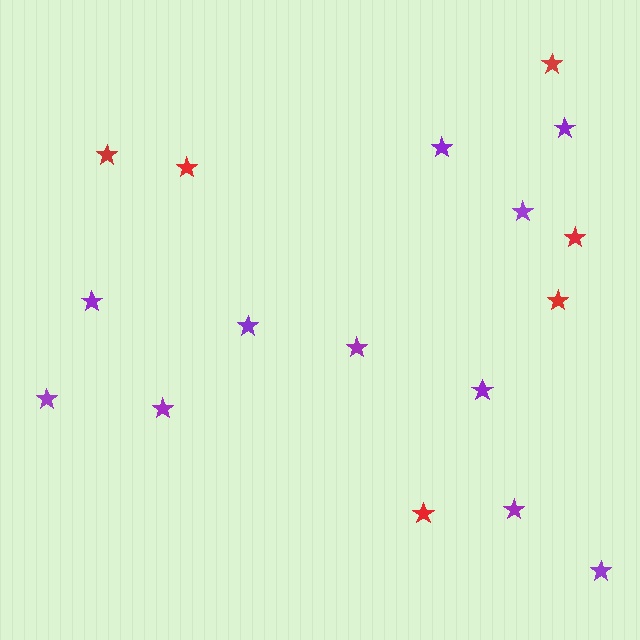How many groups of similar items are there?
There are 2 groups: one group of purple stars (11) and one group of red stars (6).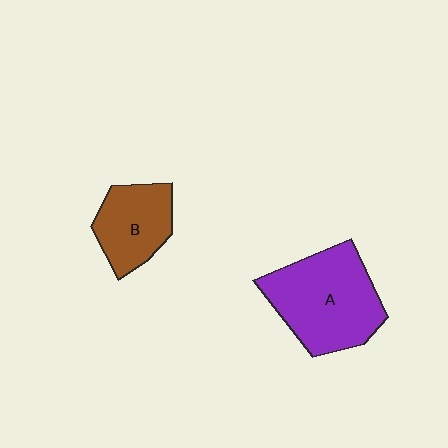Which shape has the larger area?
Shape A (purple).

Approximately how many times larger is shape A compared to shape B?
Approximately 1.7 times.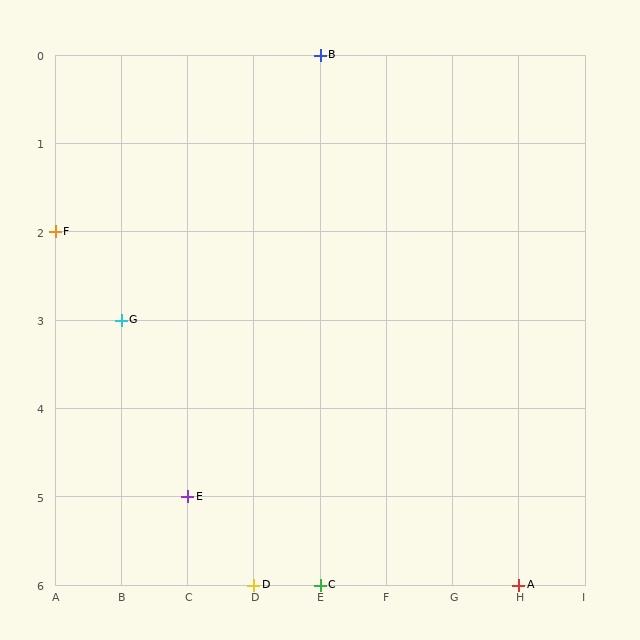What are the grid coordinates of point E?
Point E is at grid coordinates (C, 5).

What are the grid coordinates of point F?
Point F is at grid coordinates (A, 2).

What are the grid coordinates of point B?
Point B is at grid coordinates (E, 0).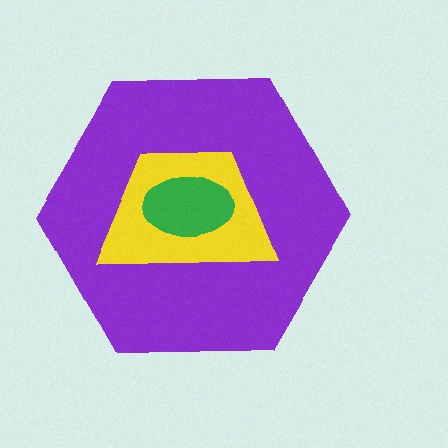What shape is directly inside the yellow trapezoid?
The green ellipse.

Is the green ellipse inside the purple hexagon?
Yes.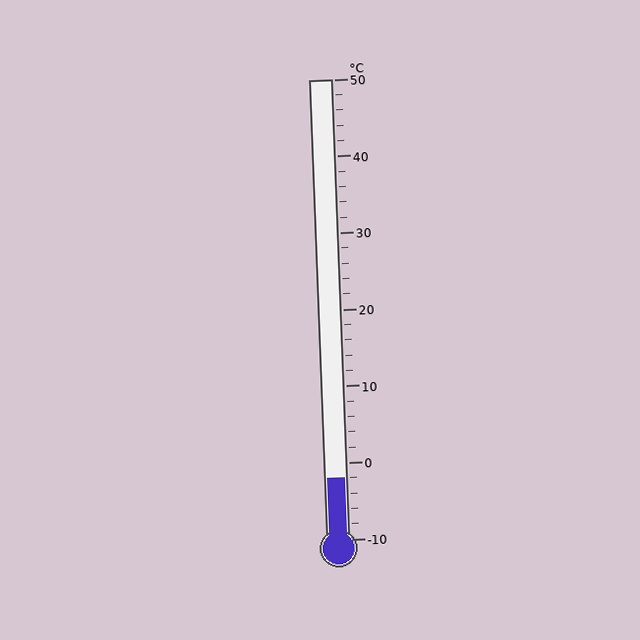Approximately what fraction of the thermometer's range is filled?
The thermometer is filled to approximately 15% of its range.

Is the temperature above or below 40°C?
The temperature is below 40°C.